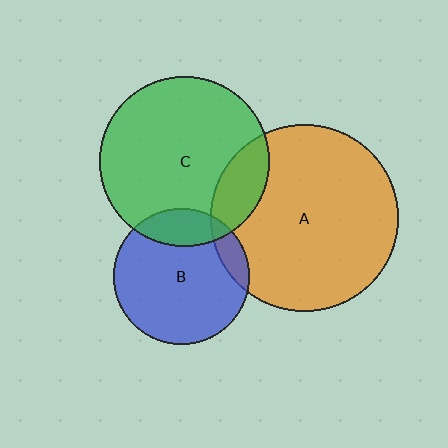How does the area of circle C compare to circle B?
Approximately 1.6 times.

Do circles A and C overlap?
Yes.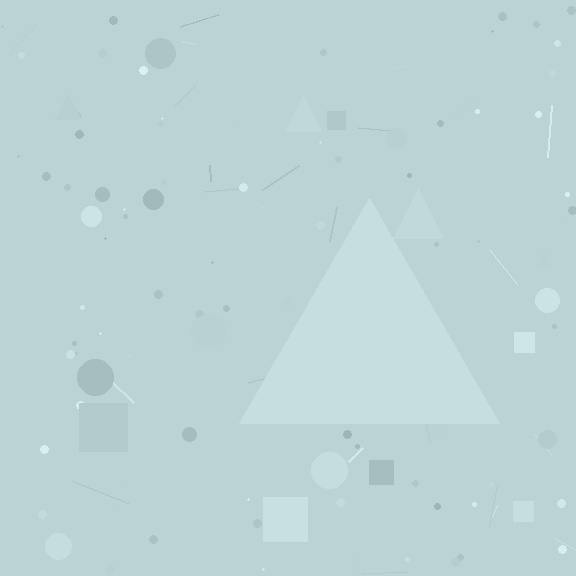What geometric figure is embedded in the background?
A triangle is embedded in the background.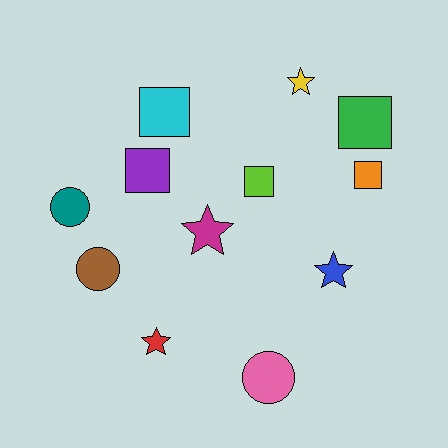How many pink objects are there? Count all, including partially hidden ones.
There is 1 pink object.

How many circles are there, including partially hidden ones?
There are 3 circles.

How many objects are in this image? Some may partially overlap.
There are 12 objects.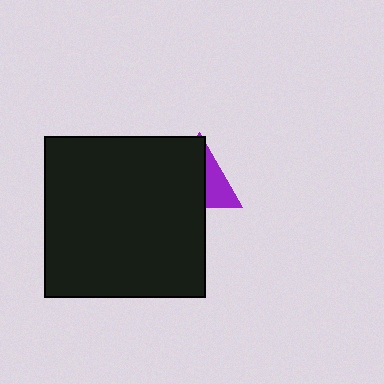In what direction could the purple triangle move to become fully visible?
The purple triangle could move right. That would shift it out from behind the black square entirely.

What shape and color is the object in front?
The object in front is a black square.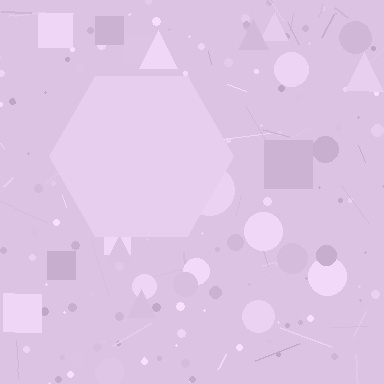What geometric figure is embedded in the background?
A hexagon is embedded in the background.